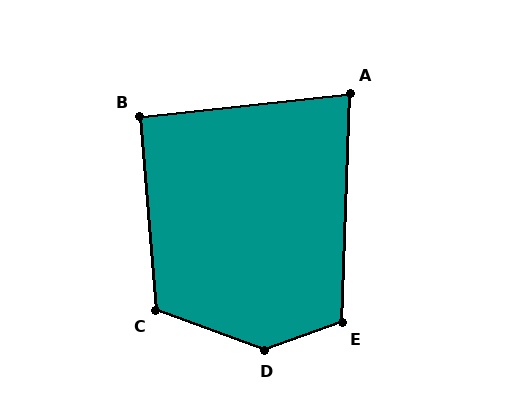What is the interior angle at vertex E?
Approximately 112 degrees (obtuse).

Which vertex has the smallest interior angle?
A, at approximately 82 degrees.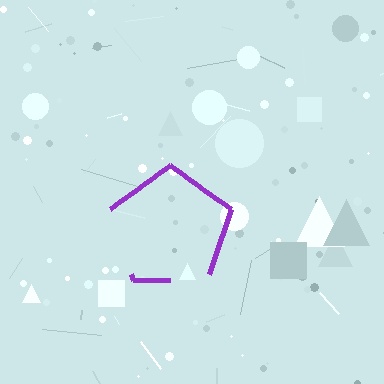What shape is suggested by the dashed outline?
The dashed outline suggests a pentagon.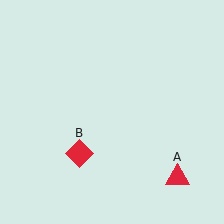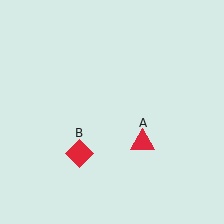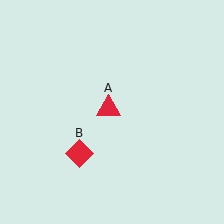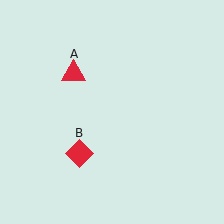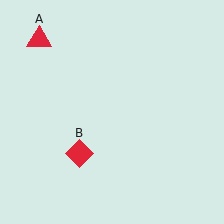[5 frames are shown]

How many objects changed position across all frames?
1 object changed position: red triangle (object A).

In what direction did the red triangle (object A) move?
The red triangle (object A) moved up and to the left.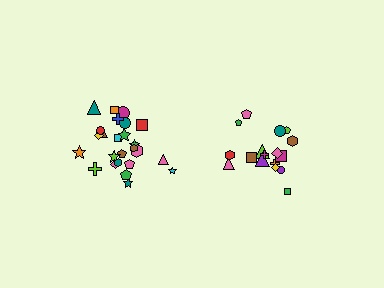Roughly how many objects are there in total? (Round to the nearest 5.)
Roughly 45 objects in total.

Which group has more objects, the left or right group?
The left group.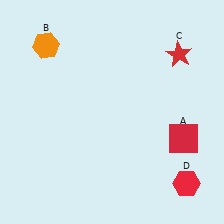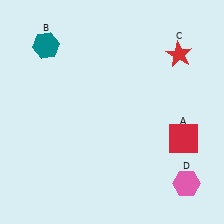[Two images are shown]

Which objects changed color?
B changed from orange to teal. D changed from red to pink.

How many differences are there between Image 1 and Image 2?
There are 2 differences between the two images.